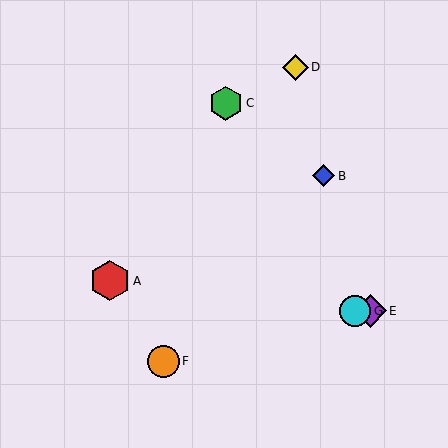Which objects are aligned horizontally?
Objects E, G are aligned horizontally.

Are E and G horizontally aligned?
Yes, both are at y≈311.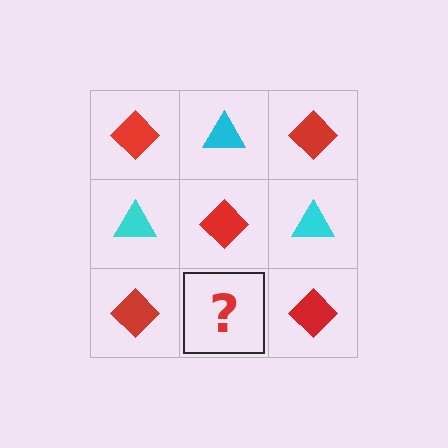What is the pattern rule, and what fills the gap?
The rule is that it alternates red diamond and cyan triangle in a checkerboard pattern. The gap should be filled with a cyan triangle.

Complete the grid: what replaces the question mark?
The question mark should be replaced with a cyan triangle.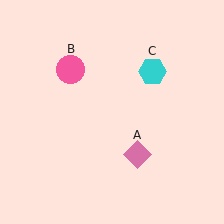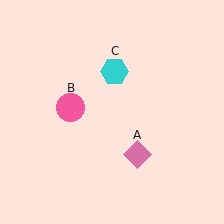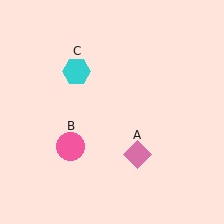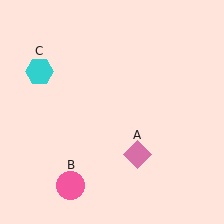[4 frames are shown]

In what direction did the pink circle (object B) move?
The pink circle (object B) moved down.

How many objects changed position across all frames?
2 objects changed position: pink circle (object B), cyan hexagon (object C).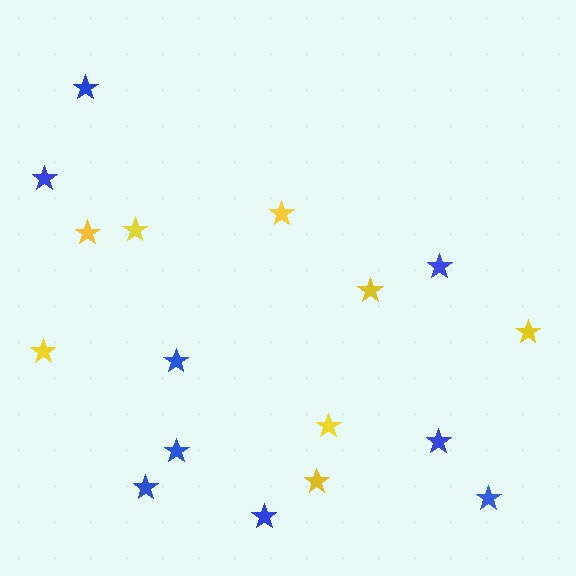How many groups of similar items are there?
There are 2 groups: one group of blue stars (9) and one group of yellow stars (8).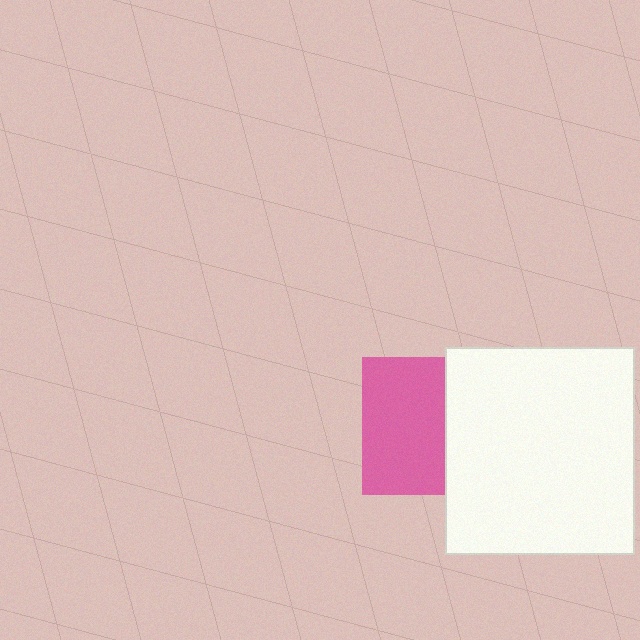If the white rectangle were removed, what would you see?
You would see the complete pink square.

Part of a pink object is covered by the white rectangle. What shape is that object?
It is a square.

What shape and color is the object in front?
The object in front is a white rectangle.